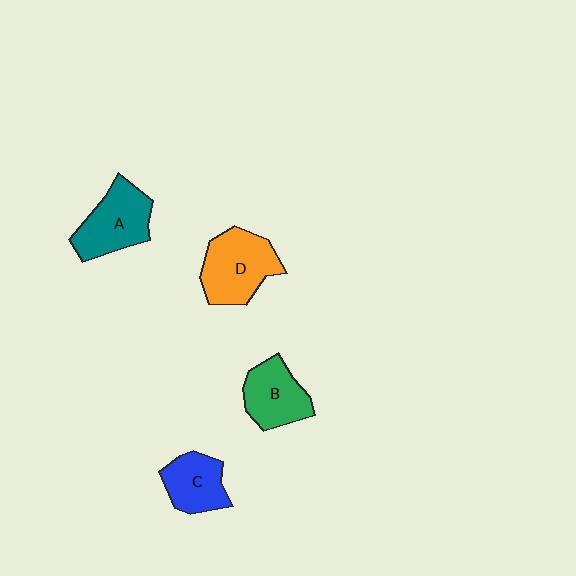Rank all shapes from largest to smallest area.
From largest to smallest: D (orange), A (teal), B (green), C (blue).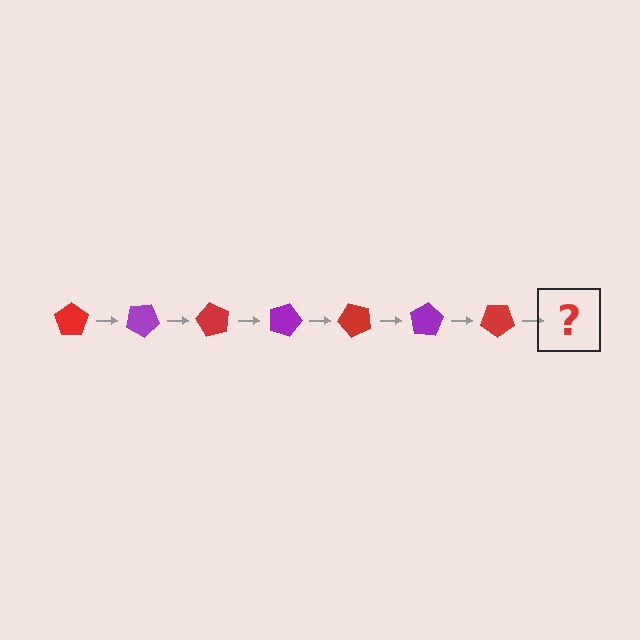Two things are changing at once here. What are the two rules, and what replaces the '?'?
The two rules are that it rotates 30 degrees each step and the color cycles through red and purple. The '?' should be a purple pentagon, rotated 210 degrees from the start.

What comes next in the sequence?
The next element should be a purple pentagon, rotated 210 degrees from the start.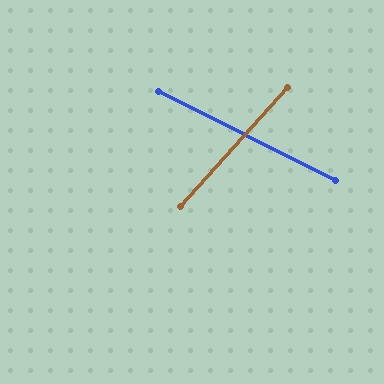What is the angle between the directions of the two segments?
Approximately 74 degrees.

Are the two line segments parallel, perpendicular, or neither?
Neither parallel nor perpendicular — they differ by about 74°.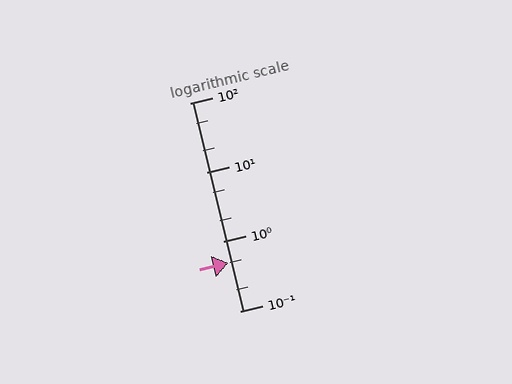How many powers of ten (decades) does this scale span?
The scale spans 3 decades, from 0.1 to 100.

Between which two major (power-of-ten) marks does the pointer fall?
The pointer is between 0.1 and 1.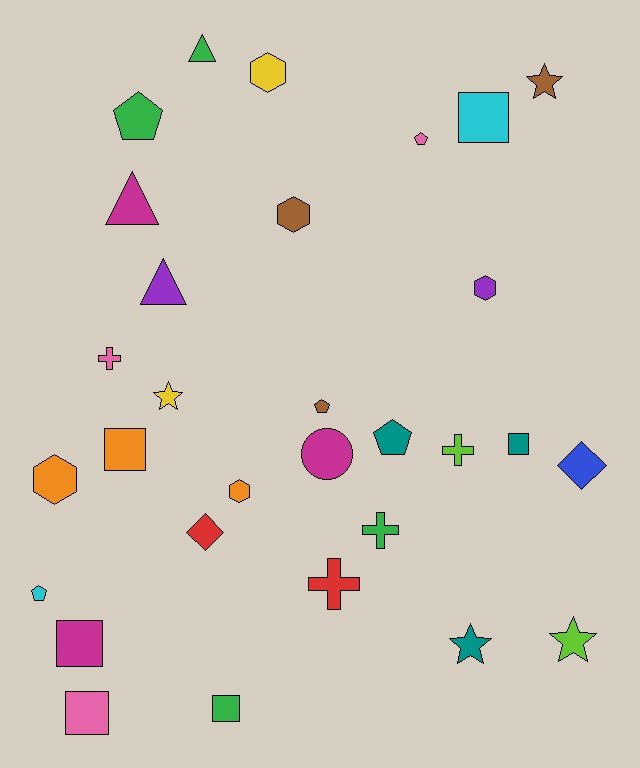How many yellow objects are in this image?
There are 2 yellow objects.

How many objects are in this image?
There are 30 objects.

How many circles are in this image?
There is 1 circle.